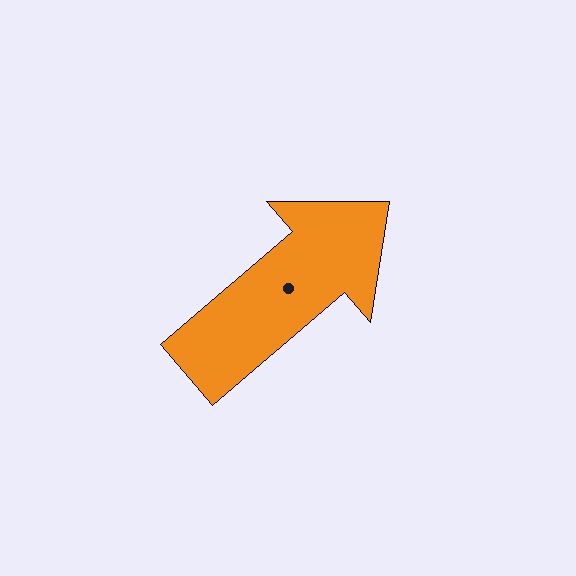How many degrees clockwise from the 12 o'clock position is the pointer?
Approximately 49 degrees.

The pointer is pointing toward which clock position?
Roughly 2 o'clock.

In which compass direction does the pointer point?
Northeast.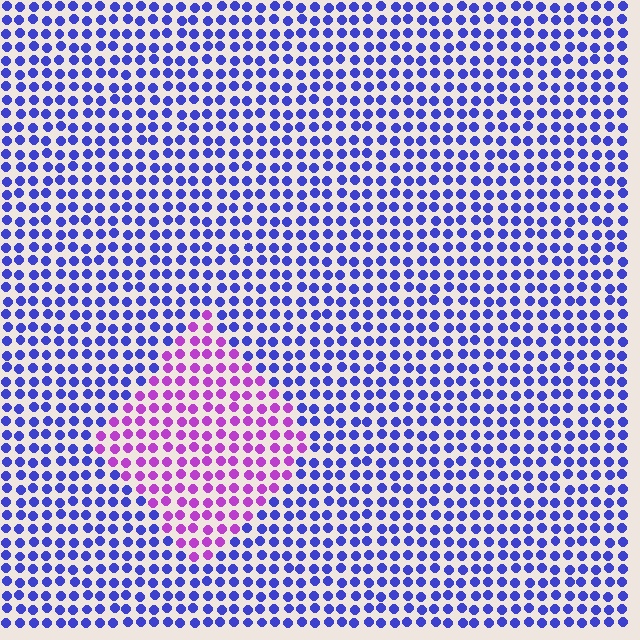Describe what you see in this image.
The image is filled with small blue elements in a uniform arrangement. A diamond-shaped region is visible where the elements are tinted to a slightly different hue, forming a subtle color boundary.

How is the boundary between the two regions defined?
The boundary is defined purely by a slight shift in hue (about 54 degrees). Spacing, size, and orientation are identical on both sides.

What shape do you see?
I see a diamond.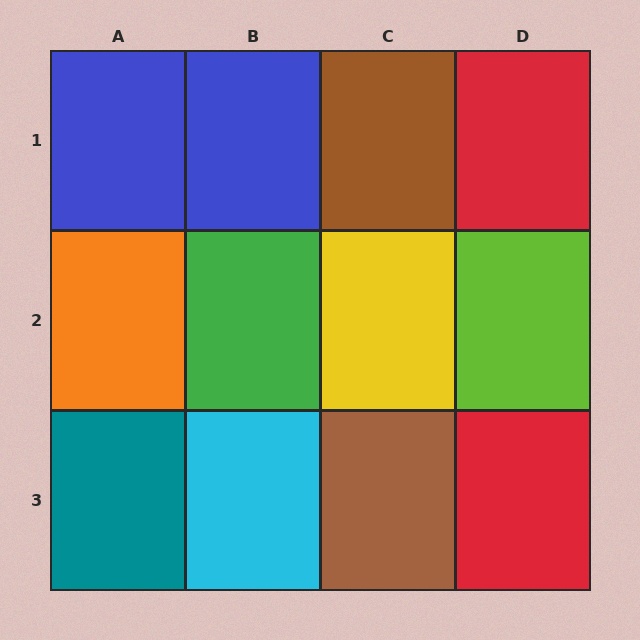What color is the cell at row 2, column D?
Lime.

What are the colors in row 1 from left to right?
Blue, blue, brown, red.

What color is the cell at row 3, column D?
Red.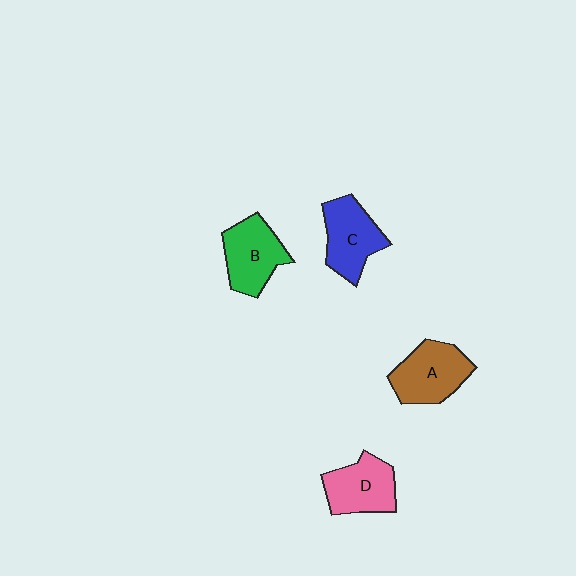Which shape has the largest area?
Shape A (brown).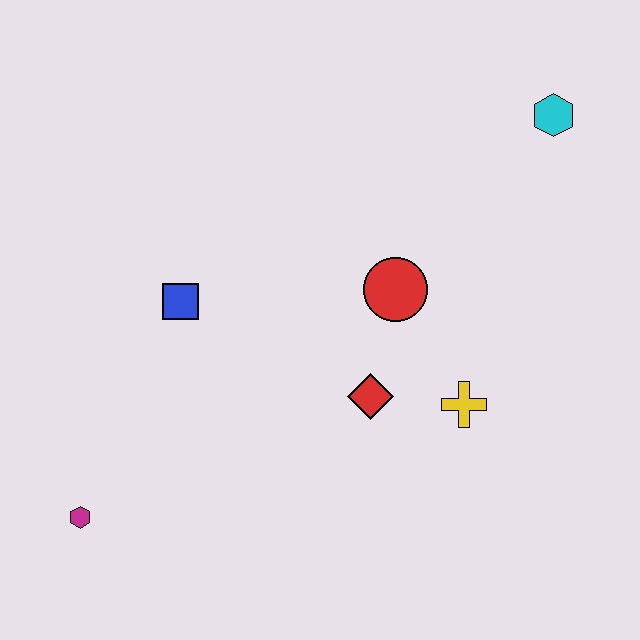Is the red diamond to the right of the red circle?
No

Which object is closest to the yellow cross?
The red diamond is closest to the yellow cross.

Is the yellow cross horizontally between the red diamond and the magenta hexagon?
No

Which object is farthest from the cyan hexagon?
The magenta hexagon is farthest from the cyan hexagon.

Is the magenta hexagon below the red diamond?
Yes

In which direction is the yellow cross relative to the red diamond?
The yellow cross is to the right of the red diamond.